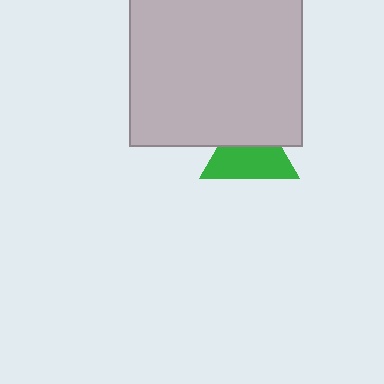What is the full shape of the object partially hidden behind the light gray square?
The partially hidden object is a green triangle.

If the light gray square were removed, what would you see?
You would see the complete green triangle.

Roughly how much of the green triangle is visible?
About half of it is visible (roughly 60%).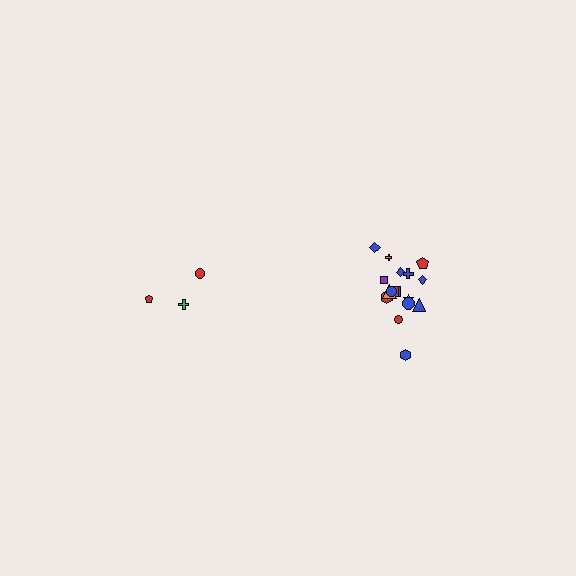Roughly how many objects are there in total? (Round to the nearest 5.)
Roughly 20 objects in total.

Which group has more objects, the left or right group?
The right group.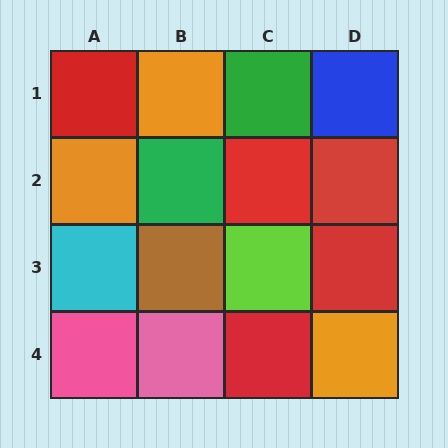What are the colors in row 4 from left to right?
Pink, pink, red, orange.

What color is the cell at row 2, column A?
Orange.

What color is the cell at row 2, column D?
Red.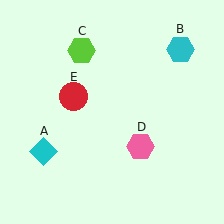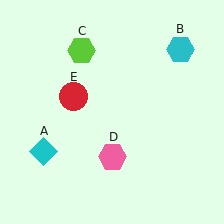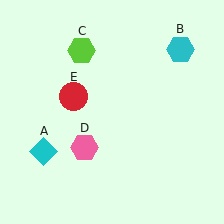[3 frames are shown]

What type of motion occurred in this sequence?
The pink hexagon (object D) rotated clockwise around the center of the scene.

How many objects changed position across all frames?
1 object changed position: pink hexagon (object D).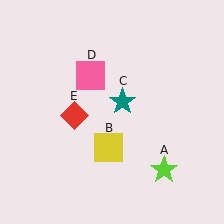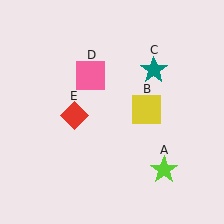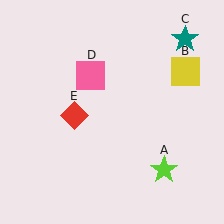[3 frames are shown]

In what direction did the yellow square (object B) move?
The yellow square (object B) moved up and to the right.